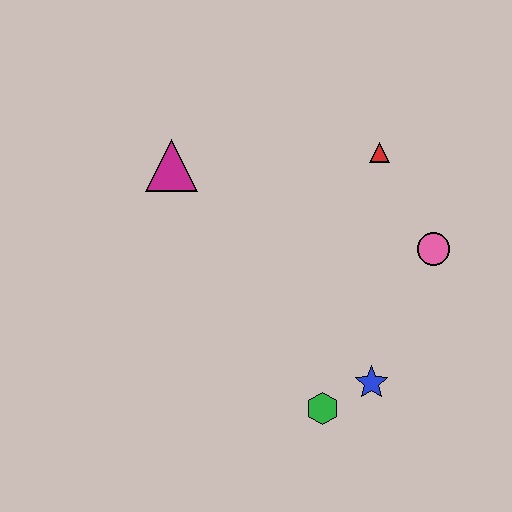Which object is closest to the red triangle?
The pink circle is closest to the red triangle.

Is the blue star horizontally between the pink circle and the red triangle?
No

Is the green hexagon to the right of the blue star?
No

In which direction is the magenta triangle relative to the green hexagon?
The magenta triangle is above the green hexagon.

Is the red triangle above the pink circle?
Yes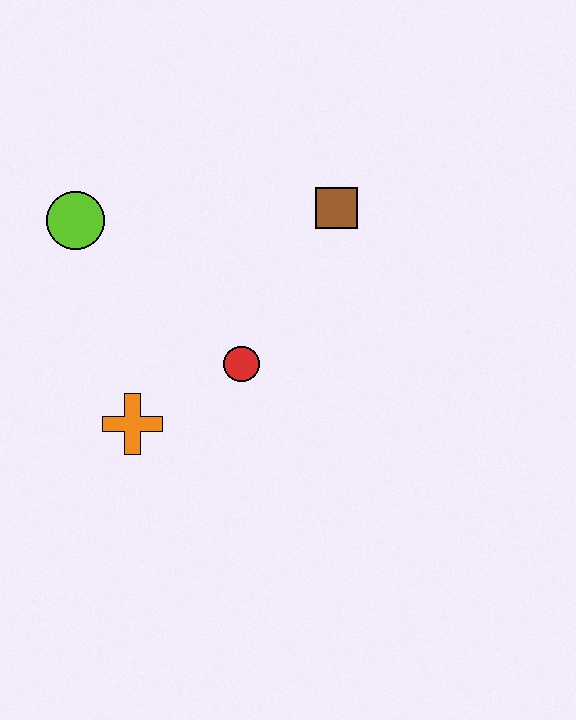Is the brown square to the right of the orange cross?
Yes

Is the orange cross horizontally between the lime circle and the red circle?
Yes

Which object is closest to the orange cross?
The red circle is closest to the orange cross.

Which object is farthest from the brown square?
The orange cross is farthest from the brown square.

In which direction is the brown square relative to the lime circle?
The brown square is to the right of the lime circle.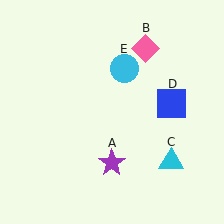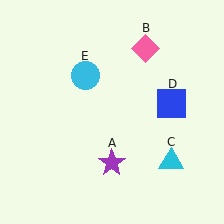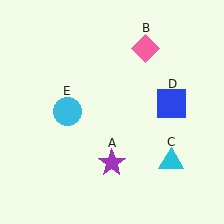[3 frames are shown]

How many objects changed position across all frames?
1 object changed position: cyan circle (object E).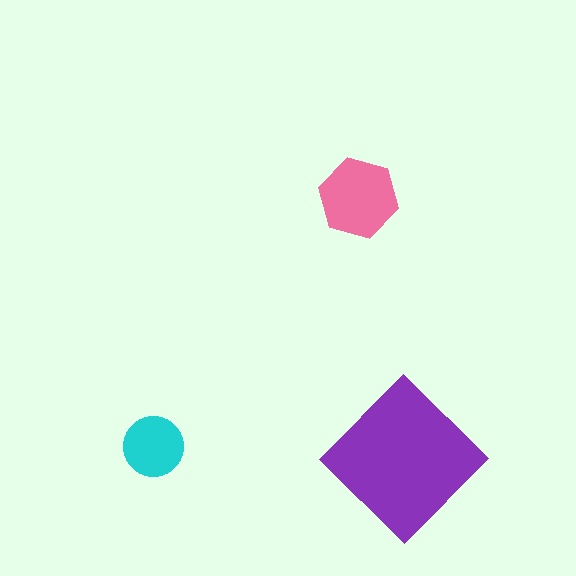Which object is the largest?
The purple diamond.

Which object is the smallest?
The cyan circle.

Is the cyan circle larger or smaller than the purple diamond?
Smaller.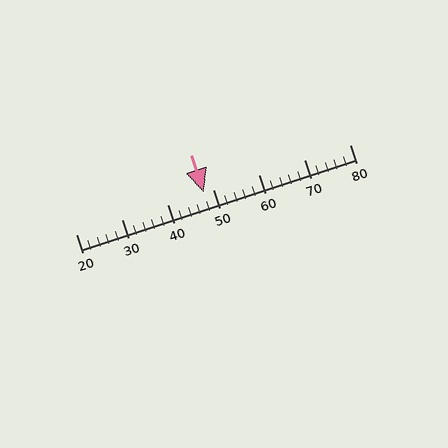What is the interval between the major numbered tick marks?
The major tick marks are spaced 10 units apart.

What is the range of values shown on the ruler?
The ruler shows values from 20 to 80.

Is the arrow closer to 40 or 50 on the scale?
The arrow is closer to 50.